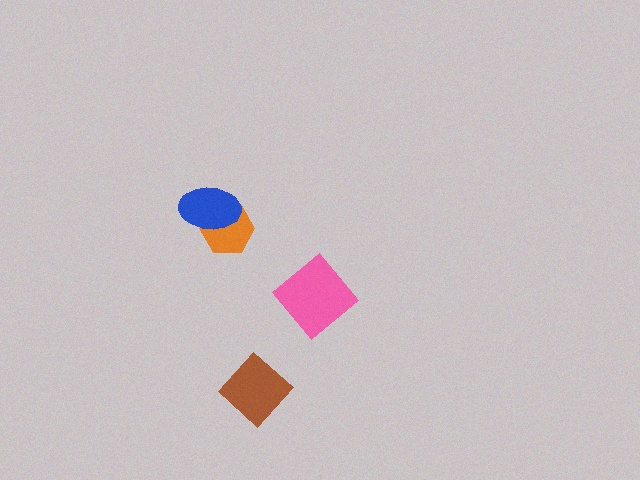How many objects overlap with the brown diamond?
0 objects overlap with the brown diamond.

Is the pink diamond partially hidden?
No, no other shape covers it.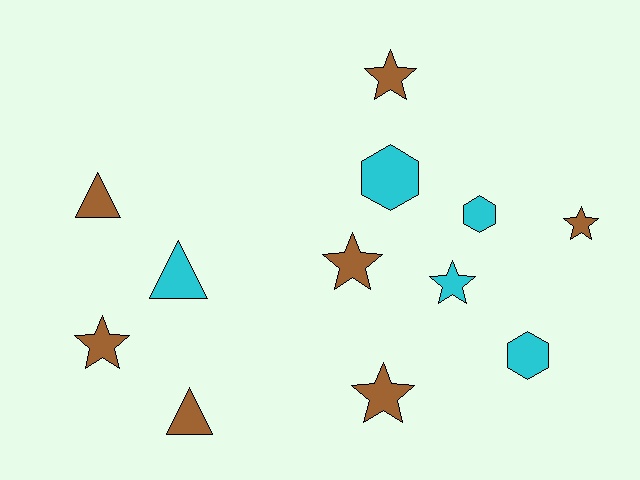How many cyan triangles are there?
There is 1 cyan triangle.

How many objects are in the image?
There are 12 objects.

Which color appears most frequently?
Brown, with 7 objects.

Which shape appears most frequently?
Star, with 6 objects.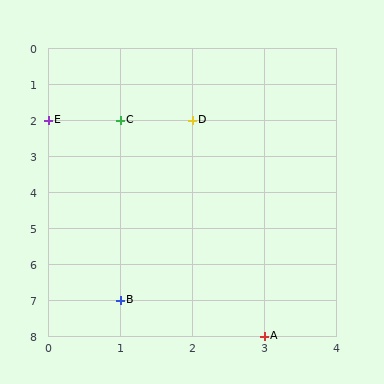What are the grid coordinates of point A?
Point A is at grid coordinates (3, 8).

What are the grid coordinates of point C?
Point C is at grid coordinates (1, 2).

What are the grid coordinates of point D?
Point D is at grid coordinates (2, 2).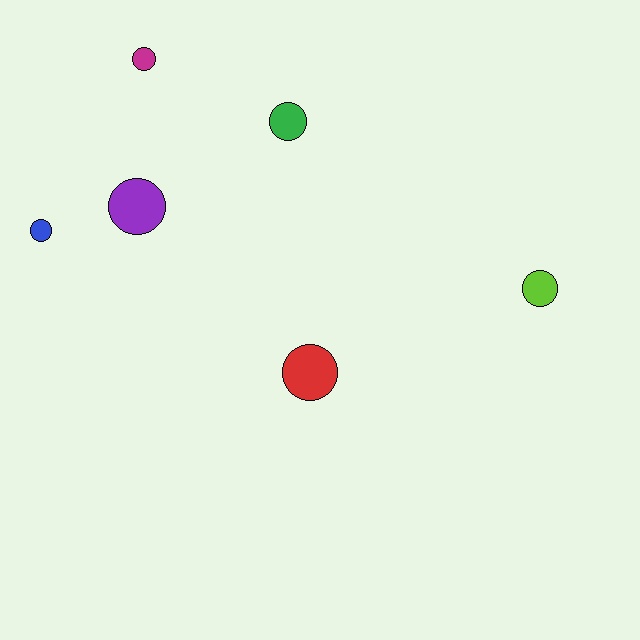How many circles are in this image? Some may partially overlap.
There are 6 circles.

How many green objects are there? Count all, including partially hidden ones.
There is 1 green object.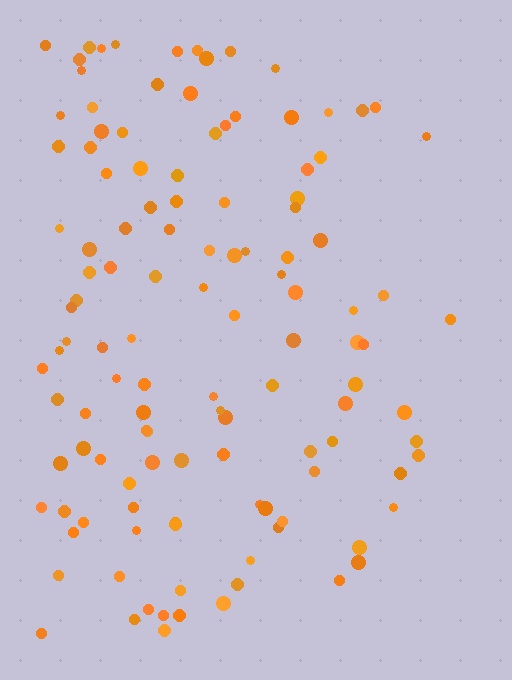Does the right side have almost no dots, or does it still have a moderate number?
Still a moderate number, just noticeably fewer than the left.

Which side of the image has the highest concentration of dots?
The left.